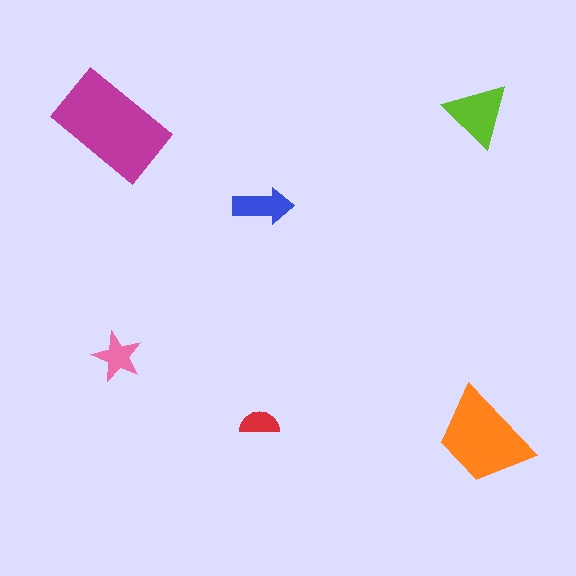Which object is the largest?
The magenta rectangle.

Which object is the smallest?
The red semicircle.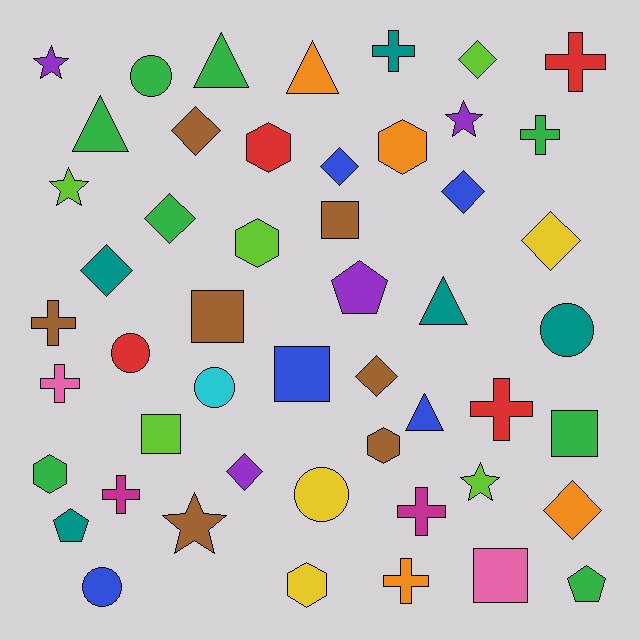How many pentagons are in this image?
There are 3 pentagons.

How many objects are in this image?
There are 50 objects.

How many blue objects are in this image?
There are 5 blue objects.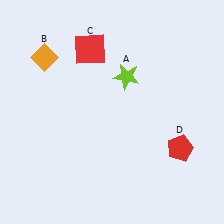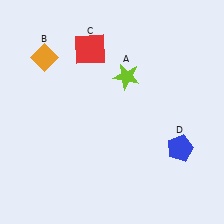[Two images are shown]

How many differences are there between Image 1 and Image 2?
There is 1 difference between the two images.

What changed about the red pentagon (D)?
In Image 1, D is red. In Image 2, it changed to blue.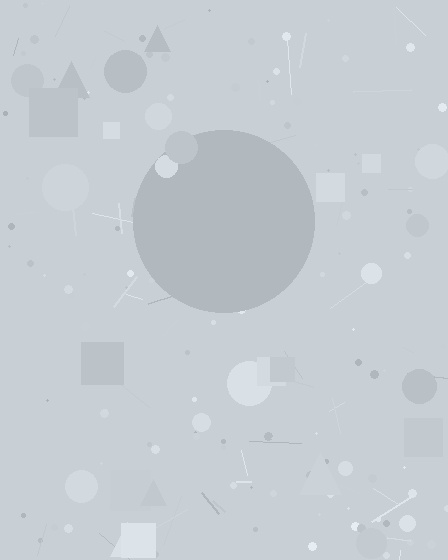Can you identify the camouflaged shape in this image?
The camouflaged shape is a circle.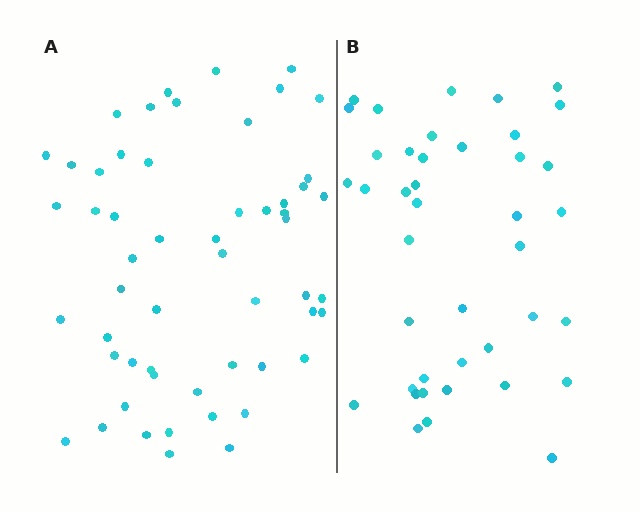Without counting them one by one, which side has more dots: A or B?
Region A (the left region) has more dots.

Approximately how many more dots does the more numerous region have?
Region A has approximately 15 more dots than region B.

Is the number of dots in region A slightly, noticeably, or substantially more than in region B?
Region A has noticeably more, but not dramatically so. The ratio is roughly 1.3 to 1.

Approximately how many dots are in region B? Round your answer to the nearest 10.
About 40 dots. (The exact count is 41, which rounds to 40.)